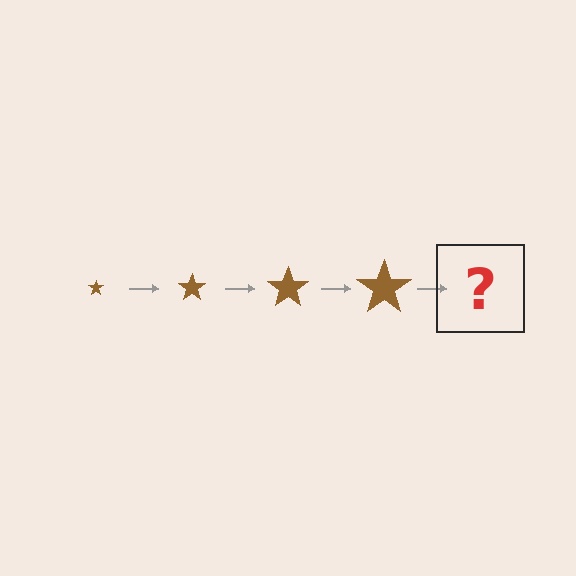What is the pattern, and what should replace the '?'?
The pattern is that the star gets progressively larger each step. The '?' should be a brown star, larger than the previous one.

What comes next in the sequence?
The next element should be a brown star, larger than the previous one.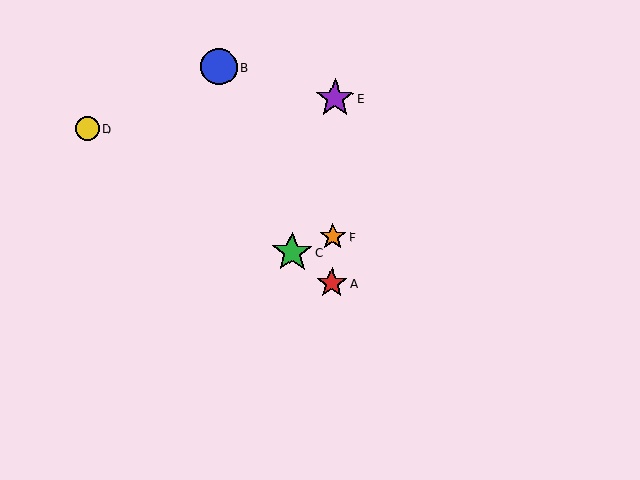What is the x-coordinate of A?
Object A is at x≈332.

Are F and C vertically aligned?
No, F is at x≈333 and C is at x≈292.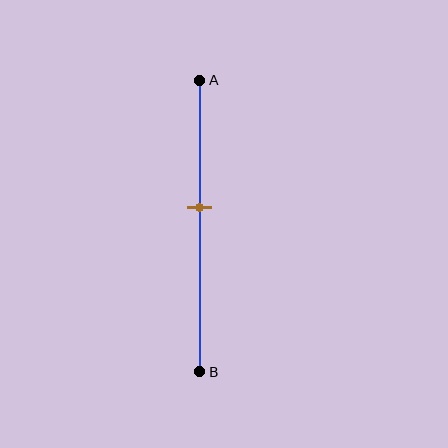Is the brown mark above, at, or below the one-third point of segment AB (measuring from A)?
The brown mark is below the one-third point of segment AB.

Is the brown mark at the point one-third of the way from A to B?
No, the mark is at about 45% from A, not at the 33% one-third point.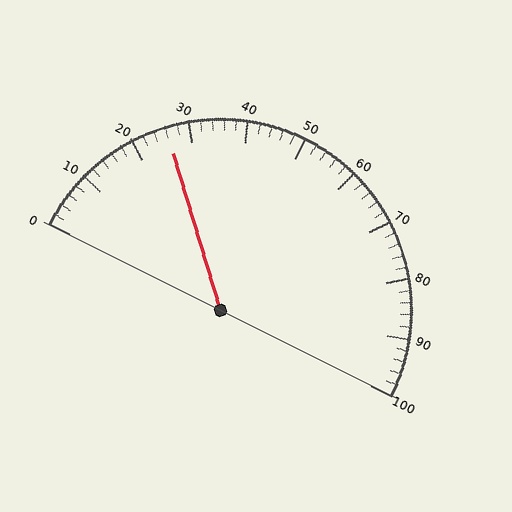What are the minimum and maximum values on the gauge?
The gauge ranges from 0 to 100.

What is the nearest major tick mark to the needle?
The nearest major tick mark is 30.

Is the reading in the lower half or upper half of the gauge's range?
The reading is in the lower half of the range (0 to 100).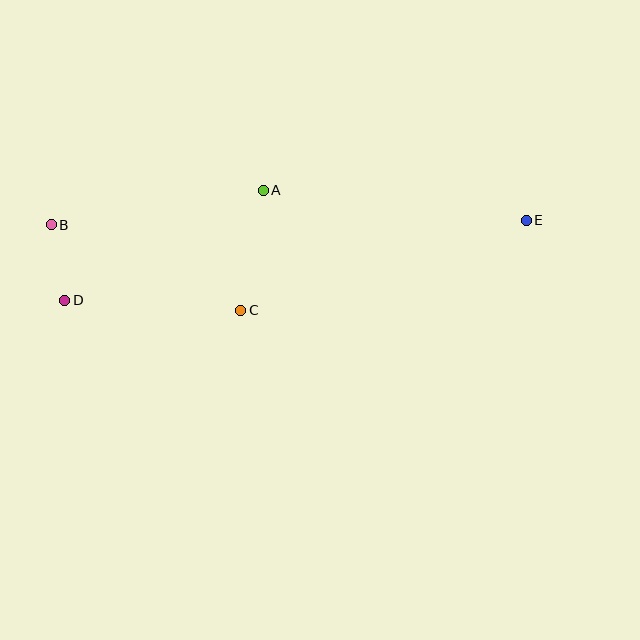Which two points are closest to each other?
Points B and D are closest to each other.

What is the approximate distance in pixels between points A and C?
The distance between A and C is approximately 122 pixels.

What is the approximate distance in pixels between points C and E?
The distance between C and E is approximately 299 pixels.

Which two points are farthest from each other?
Points B and E are farthest from each other.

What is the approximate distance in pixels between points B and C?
The distance between B and C is approximately 208 pixels.